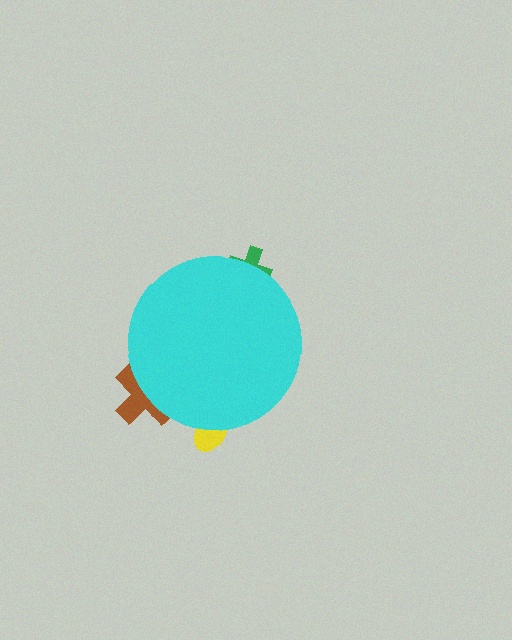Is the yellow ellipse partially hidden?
Yes, the yellow ellipse is partially hidden behind the cyan circle.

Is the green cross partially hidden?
Yes, the green cross is partially hidden behind the cyan circle.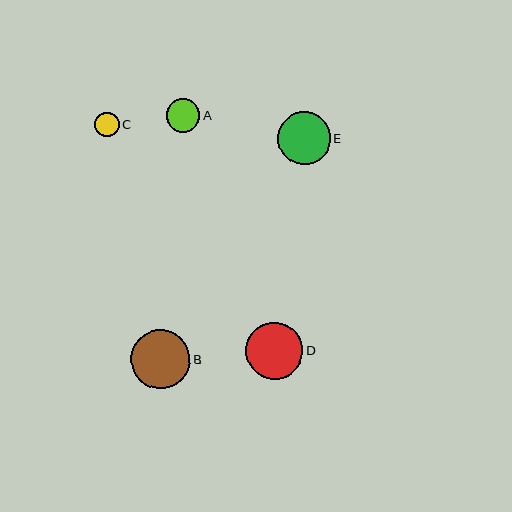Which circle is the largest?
Circle B is the largest with a size of approximately 59 pixels.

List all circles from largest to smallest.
From largest to smallest: B, D, E, A, C.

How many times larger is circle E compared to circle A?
Circle E is approximately 1.6 times the size of circle A.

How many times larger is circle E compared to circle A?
Circle E is approximately 1.6 times the size of circle A.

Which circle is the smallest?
Circle C is the smallest with a size of approximately 24 pixels.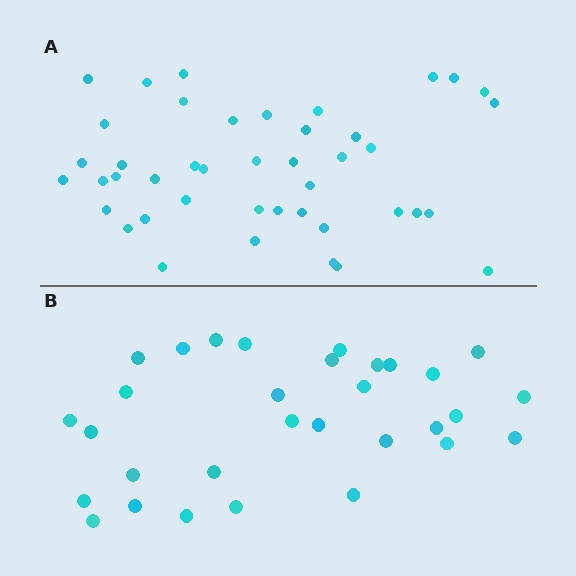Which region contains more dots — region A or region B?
Region A (the top region) has more dots.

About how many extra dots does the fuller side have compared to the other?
Region A has roughly 12 or so more dots than region B.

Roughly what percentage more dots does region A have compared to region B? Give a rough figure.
About 40% more.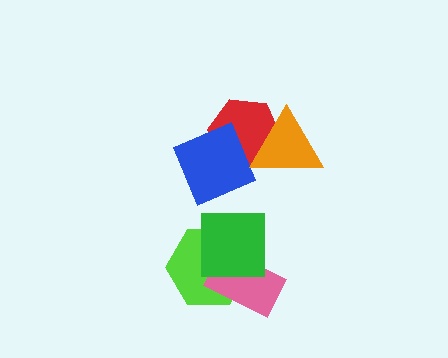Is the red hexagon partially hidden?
Yes, it is partially covered by another shape.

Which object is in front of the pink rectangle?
The green square is in front of the pink rectangle.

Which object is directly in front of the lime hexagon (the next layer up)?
The pink rectangle is directly in front of the lime hexagon.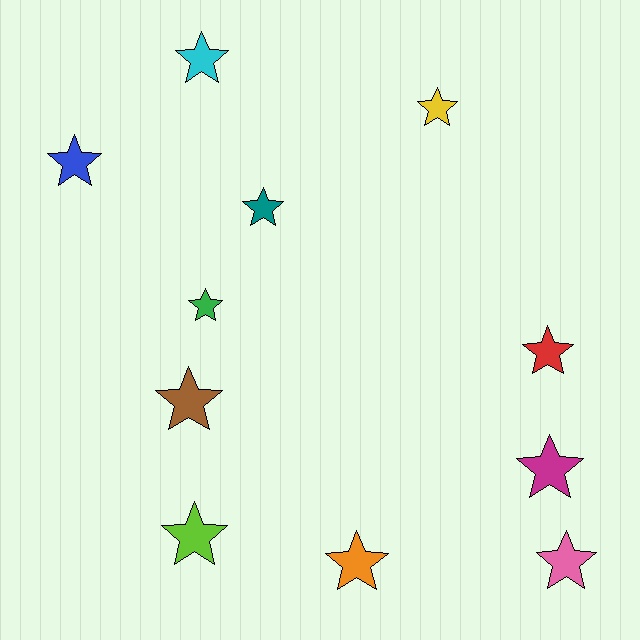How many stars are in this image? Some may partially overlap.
There are 11 stars.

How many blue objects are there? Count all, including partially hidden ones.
There is 1 blue object.